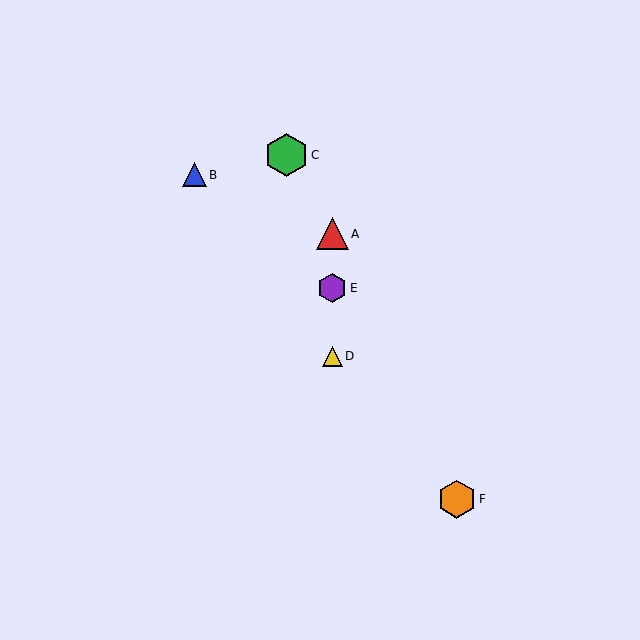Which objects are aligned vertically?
Objects A, D, E are aligned vertically.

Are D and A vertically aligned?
Yes, both are at x≈332.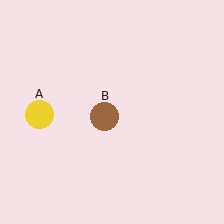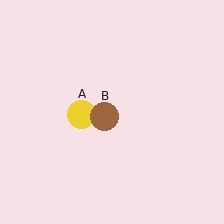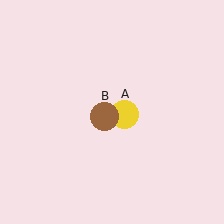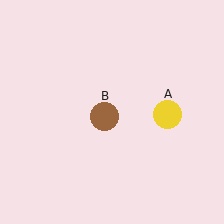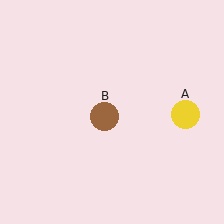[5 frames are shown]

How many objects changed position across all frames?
1 object changed position: yellow circle (object A).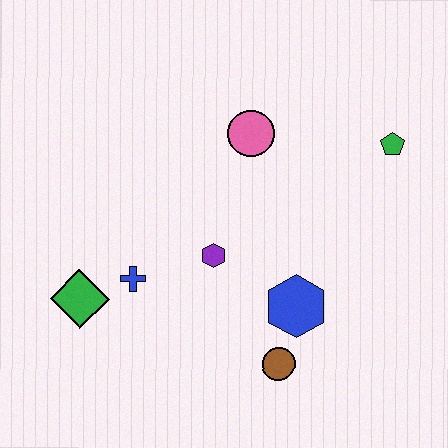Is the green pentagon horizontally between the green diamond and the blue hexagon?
No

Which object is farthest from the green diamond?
The green pentagon is farthest from the green diamond.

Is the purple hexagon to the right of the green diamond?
Yes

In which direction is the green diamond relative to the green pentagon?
The green diamond is to the left of the green pentagon.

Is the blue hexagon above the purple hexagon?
No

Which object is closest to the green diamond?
The blue cross is closest to the green diamond.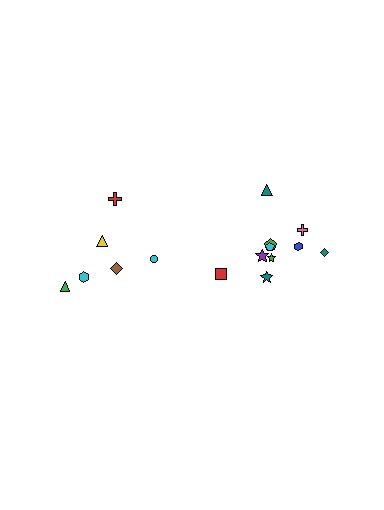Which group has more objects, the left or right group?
The right group.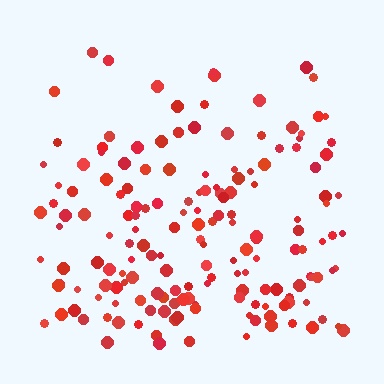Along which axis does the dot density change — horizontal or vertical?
Vertical.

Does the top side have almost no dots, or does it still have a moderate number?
Still a moderate number, just noticeably fewer than the bottom.